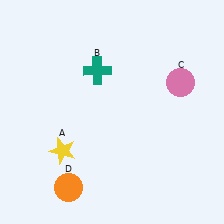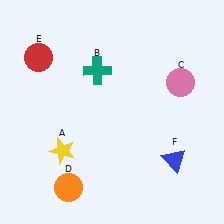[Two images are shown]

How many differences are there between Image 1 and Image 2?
There are 2 differences between the two images.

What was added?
A red circle (E), a blue triangle (F) were added in Image 2.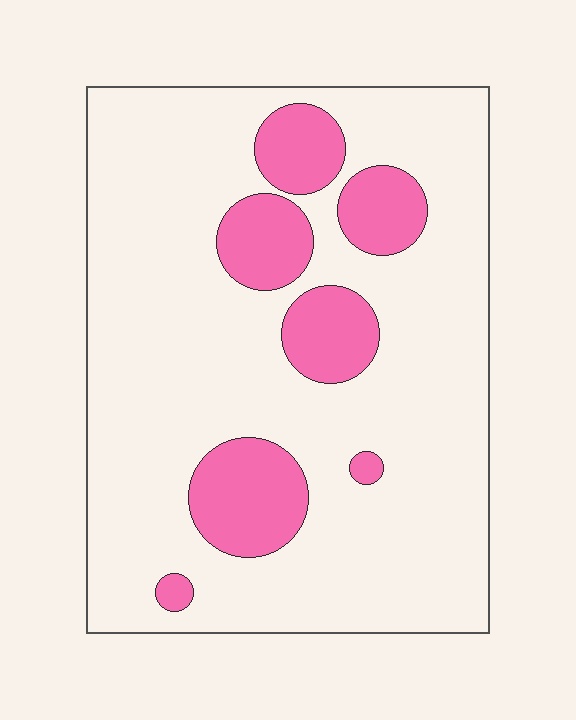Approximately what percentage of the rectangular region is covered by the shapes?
Approximately 20%.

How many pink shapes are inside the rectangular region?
7.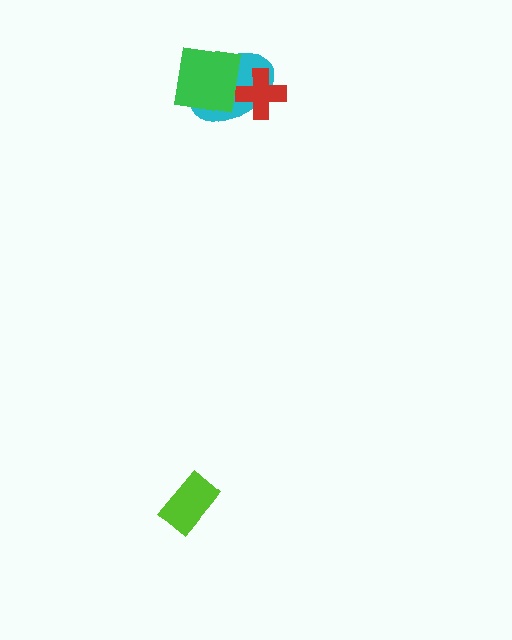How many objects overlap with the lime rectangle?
0 objects overlap with the lime rectangle.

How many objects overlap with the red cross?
1 object overlaps with the red cross.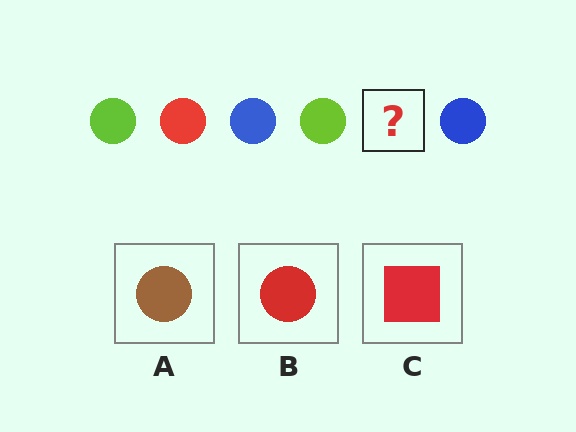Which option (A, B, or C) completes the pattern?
B.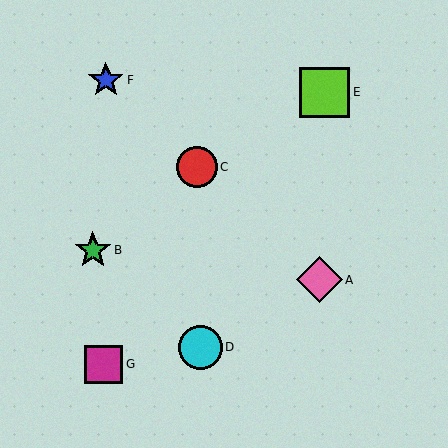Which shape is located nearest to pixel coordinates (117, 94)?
The blue star (labeled F) at (106, 80) is nearest to that location.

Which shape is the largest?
The lime square (labeled E) is the largest.